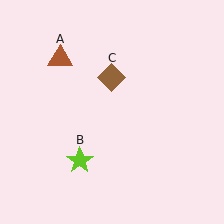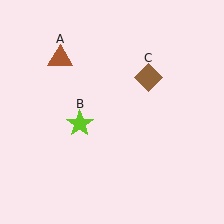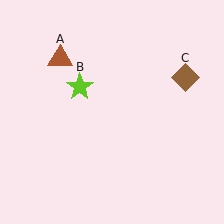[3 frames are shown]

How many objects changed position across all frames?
2 objects changed position: lime star (object B), brown diamond (object C).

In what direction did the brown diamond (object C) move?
The brown diamond (object C) moved right.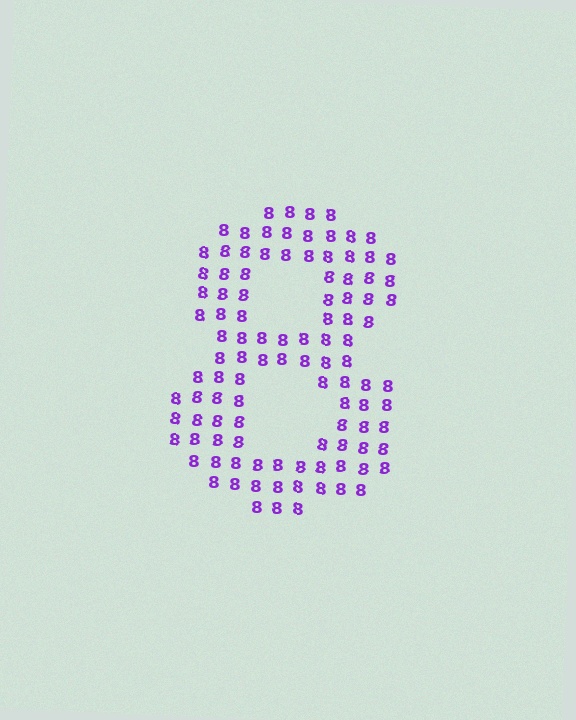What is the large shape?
The large shape is the digit 8.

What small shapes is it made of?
It is made of small digit 8's.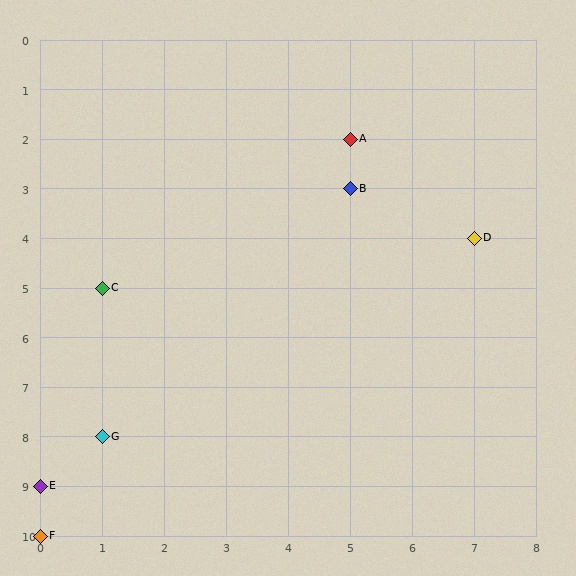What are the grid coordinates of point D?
Point D is at grid coordinates (7, 4).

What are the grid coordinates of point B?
Point B is at grid coordinates (5, 3).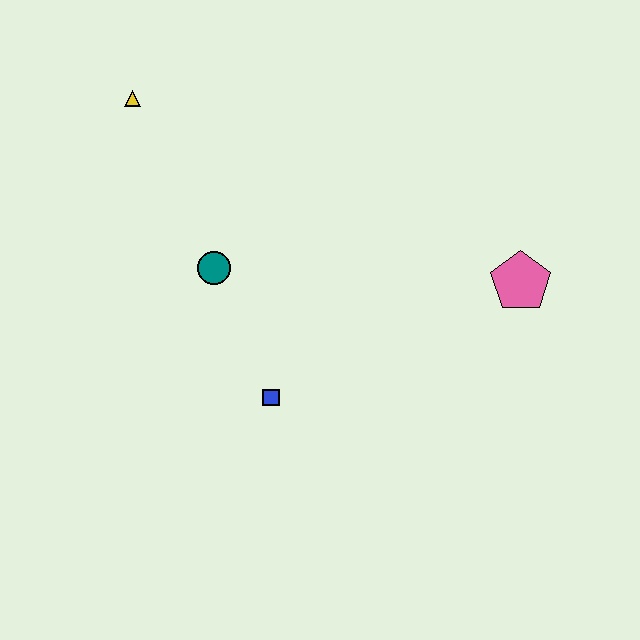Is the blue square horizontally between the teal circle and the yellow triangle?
No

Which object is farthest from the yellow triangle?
The pink pentagon is farthest from the yellow triangle.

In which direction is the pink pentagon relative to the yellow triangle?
The pink pentagon is to the right of the yellow triangle.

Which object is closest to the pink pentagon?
The blue square is closest to the pink pentagon.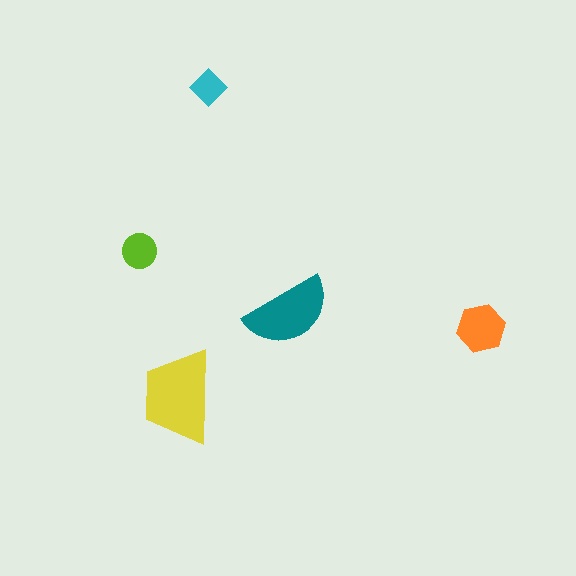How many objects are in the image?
There are 5 objects in the image.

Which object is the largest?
The yellow trapezoid.